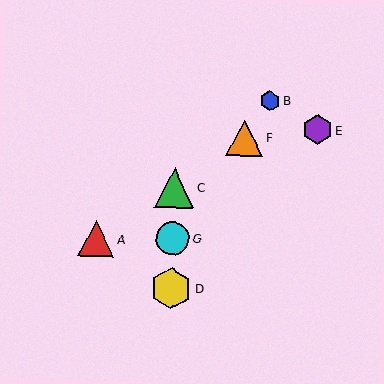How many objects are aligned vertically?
3 objects (C, D, G) are aligned vertically.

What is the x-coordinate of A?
Object A is at x≈96.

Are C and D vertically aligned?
Yes, both are at x≈174.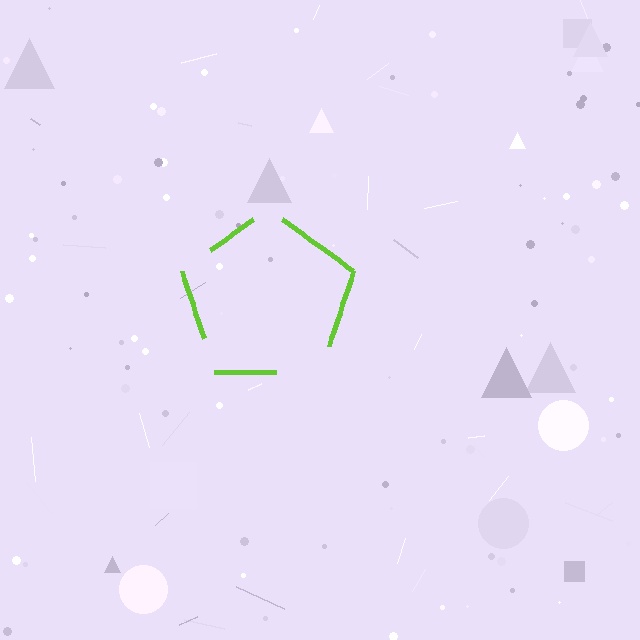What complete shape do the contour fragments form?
The contour fragments form a pentagon.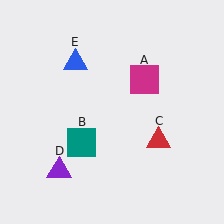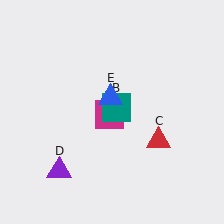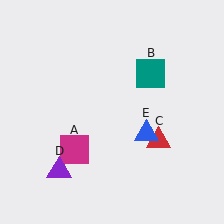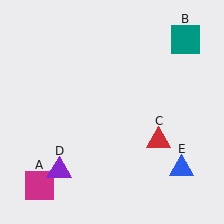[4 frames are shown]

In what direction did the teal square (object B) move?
The teal square (object B) moved up and to the right.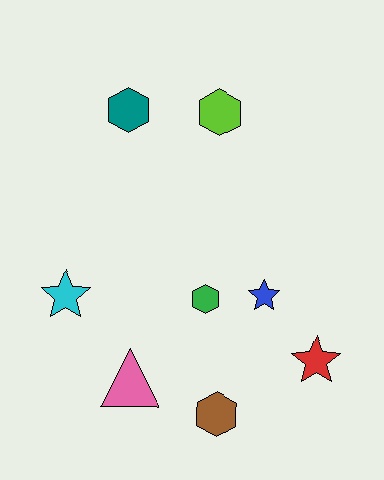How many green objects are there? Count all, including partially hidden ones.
There is 1 green object.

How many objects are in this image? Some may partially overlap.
There are 8 objects.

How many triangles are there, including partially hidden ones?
There is 1 triangle.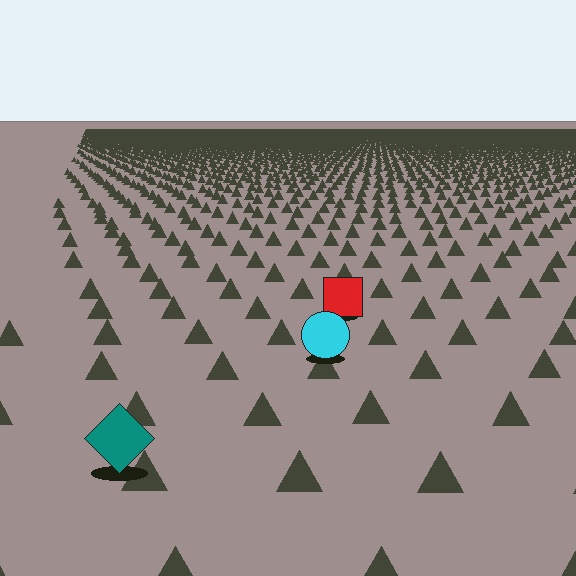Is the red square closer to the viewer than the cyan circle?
No. The cyan circle is closer — you can tell from the texture gradient: the ground texture is coarser near it.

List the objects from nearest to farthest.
From nearest to farthest: the teal diamond, the cyan circle, the red square.